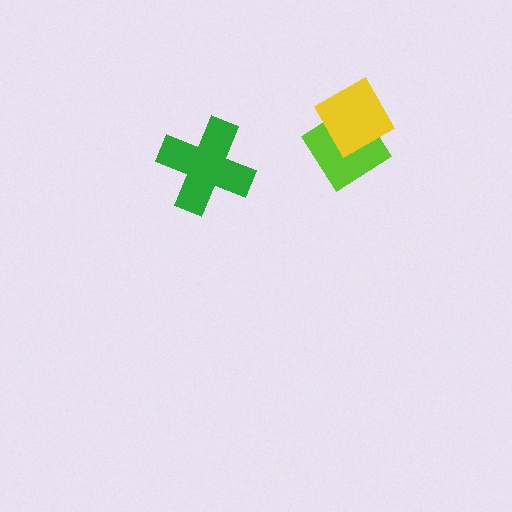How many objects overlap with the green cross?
0 objects overlap with the green cross.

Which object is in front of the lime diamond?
The yellow square is in front of the lime diamond.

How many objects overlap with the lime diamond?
1 object overlaps with the lime diamond.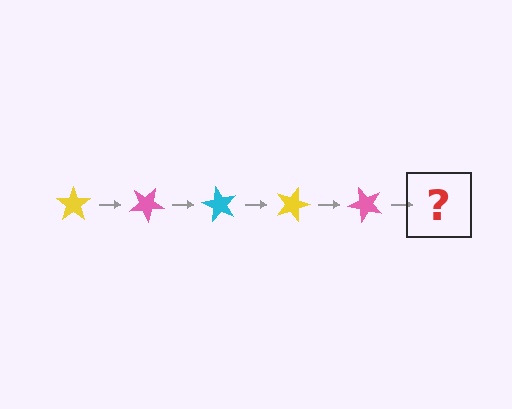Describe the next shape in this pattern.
It should be a cyan star, rotated 150 degrees from the start.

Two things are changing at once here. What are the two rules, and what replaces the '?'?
The two rules are that it rotates 30 degrees each step and the color cycles through yellow, pink, and cyan. The '?' should be a cyan star, rotated 150 degrees from the start.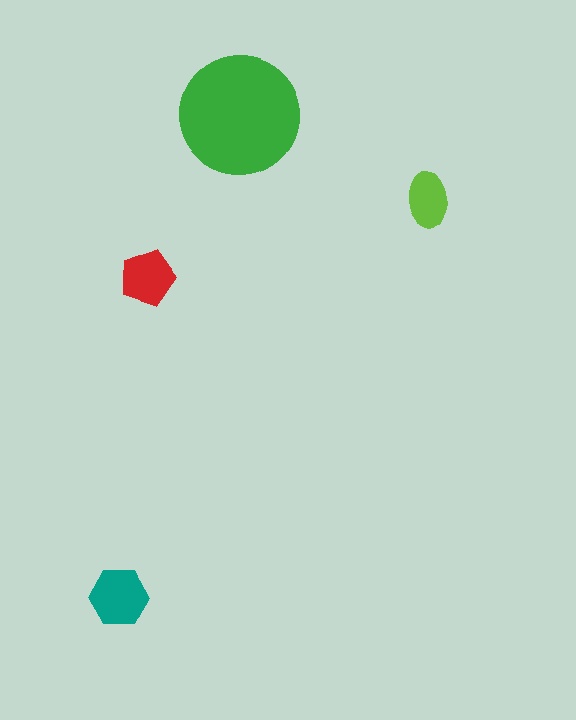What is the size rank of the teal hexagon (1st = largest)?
2nd.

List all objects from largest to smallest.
The green circle, the teal hexagon, the red pentagon, the lime ellipse.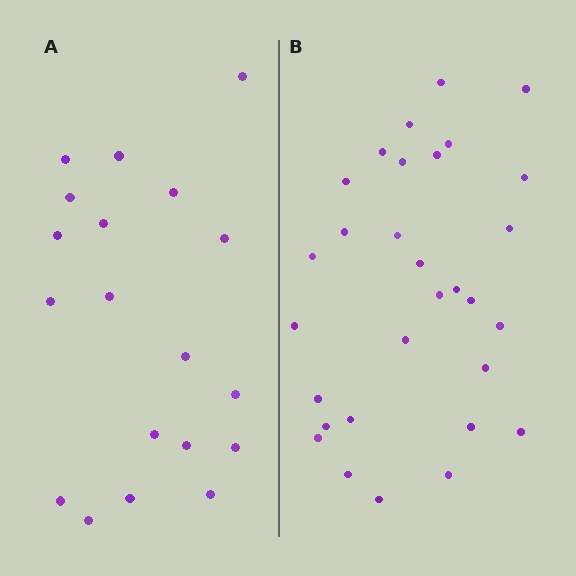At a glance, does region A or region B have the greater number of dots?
Region B (the right region) has more dots.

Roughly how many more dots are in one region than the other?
Region B has roughly 12 or so more dots than region A.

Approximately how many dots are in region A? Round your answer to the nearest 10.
About 20 dots. (The exact count is 19, which rounds to 20.)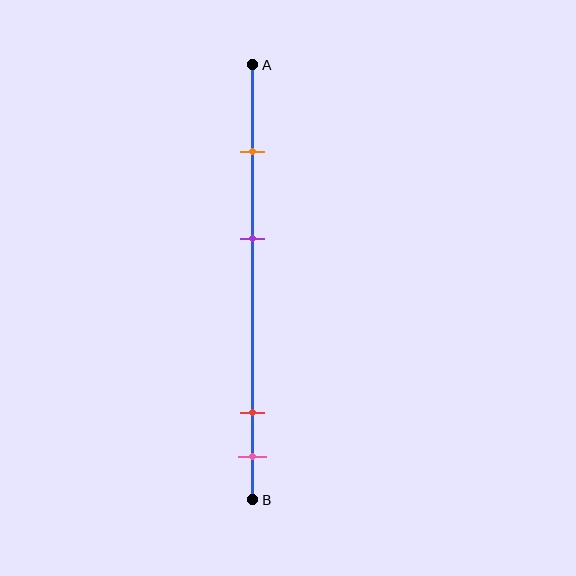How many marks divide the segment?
There are 4 marks dividing the segment.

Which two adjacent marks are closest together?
The red and pink marks are the closest adjacent pair.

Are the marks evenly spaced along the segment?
No, the marks are not evenly spaced.